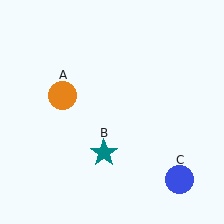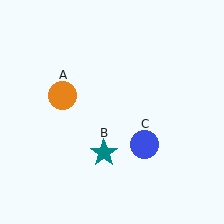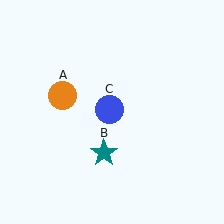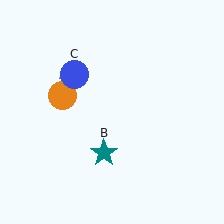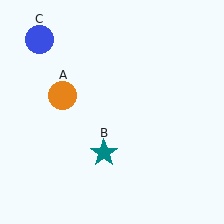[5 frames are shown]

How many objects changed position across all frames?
1 object changed position: blue circle (object C).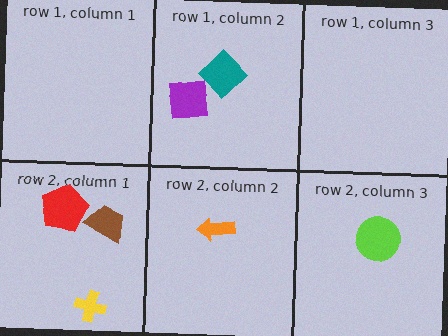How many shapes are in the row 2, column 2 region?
1.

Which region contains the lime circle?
The row 2, column 3 region.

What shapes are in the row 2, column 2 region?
The orange arrow.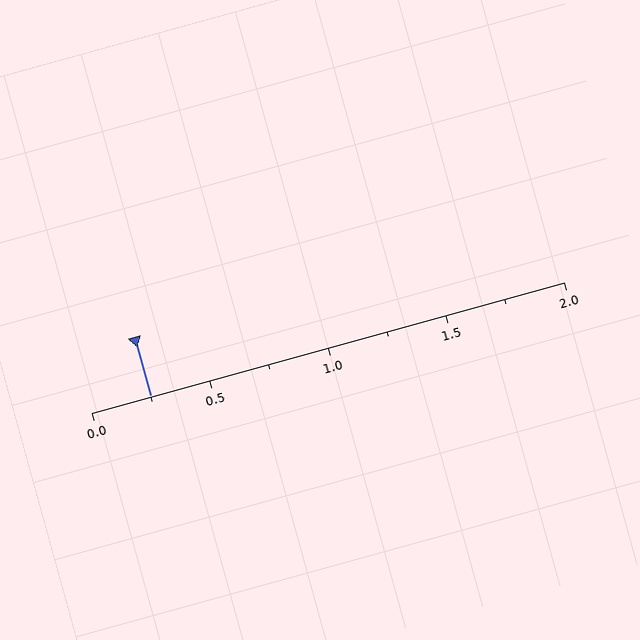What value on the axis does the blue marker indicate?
The marker indicates approximately 0.25.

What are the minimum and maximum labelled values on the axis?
The axis runs from 0.0 to 2.0.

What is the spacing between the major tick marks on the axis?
The major ticks are spaced 0.5 apart.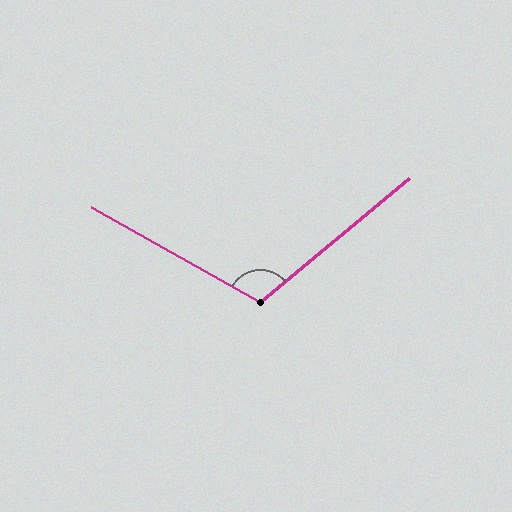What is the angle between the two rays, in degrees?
Approximately 111 degrees.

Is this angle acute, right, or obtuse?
It is obtuse.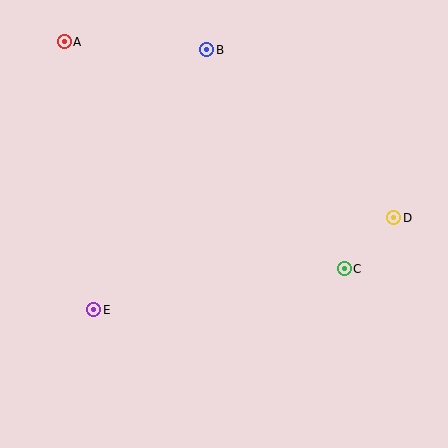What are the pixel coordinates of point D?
Point D is at (394, 218).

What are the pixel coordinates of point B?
Point B is at (207, 50).